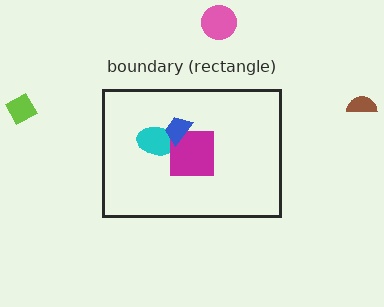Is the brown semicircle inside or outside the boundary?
Outside.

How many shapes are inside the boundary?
3 inside, 3 outside.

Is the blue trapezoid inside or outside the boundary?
Inside.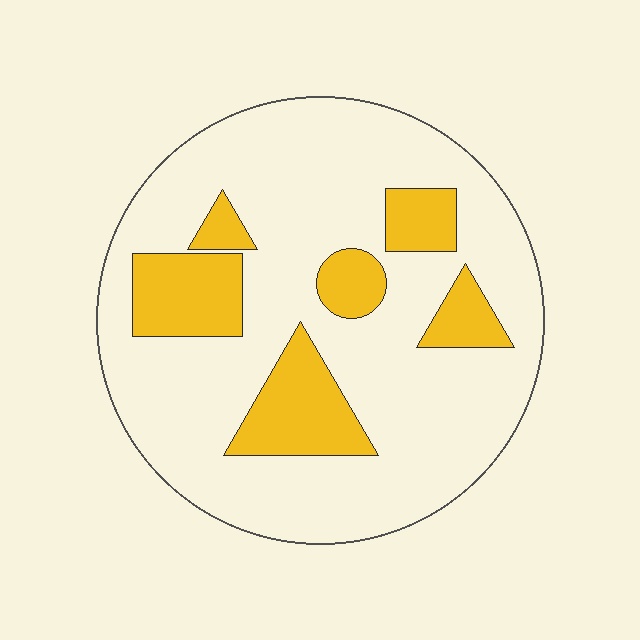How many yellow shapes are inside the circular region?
6.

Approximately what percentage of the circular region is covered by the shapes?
Approximately 20%.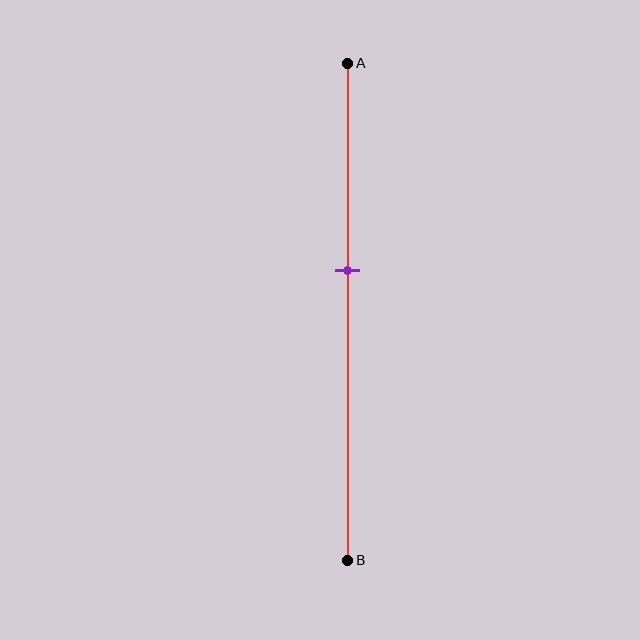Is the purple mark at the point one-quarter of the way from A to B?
No, the mark is at about 40% from A, not at the 25% one-quarter point.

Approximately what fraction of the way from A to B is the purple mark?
The purple mark is approximately 40% of the way from A to B.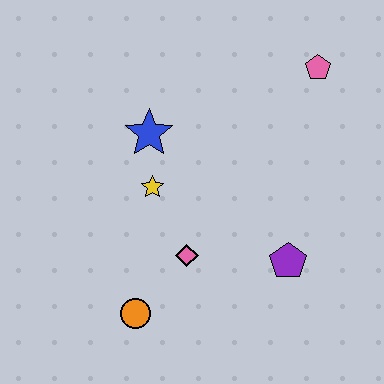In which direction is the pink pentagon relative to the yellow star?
The pink pentagon is to the right of the yellow star.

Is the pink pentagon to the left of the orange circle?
No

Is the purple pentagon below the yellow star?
Yes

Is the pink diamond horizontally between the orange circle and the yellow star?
No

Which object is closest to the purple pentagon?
The pink diamond is closest to the purple pentagon.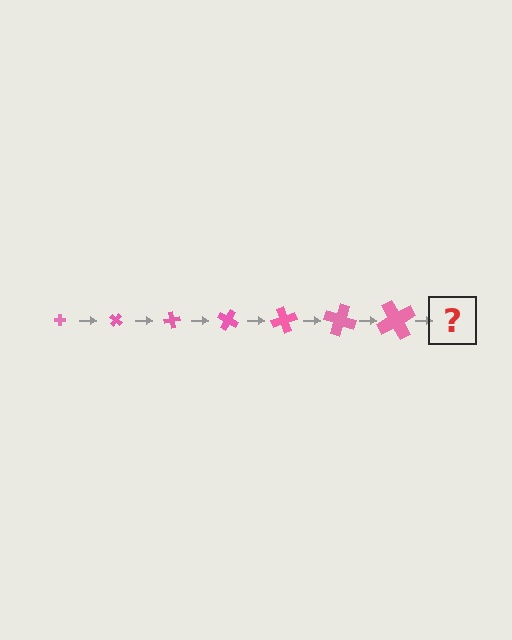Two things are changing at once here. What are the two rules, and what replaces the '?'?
The two rules are that the cross grows larger each step and it rotates 40 degrees each step. The '?' should be a cross, larger than the previous one and rotated 280 degrees from the start.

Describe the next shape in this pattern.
It should be a cross, larger than the previous one and rotated 280 degrees from the start.